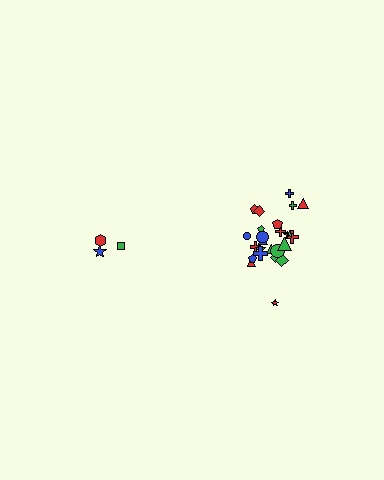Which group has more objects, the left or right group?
The right group.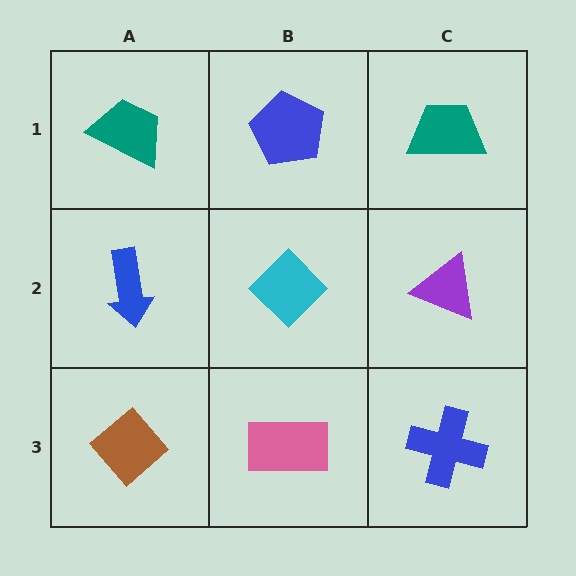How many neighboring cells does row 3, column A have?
2.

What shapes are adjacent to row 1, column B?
A cyan diamond (row 2, column B), a teal trapezoid (row 1, column A), a teal trapezoid (row 1, column C).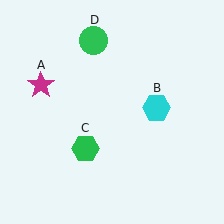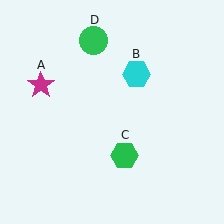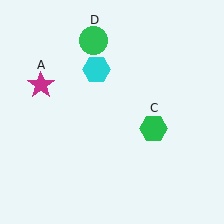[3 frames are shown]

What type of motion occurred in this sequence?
The cyan hexagon (object B), green hexagon (object C) rotated counterclockwise around the center of the scene.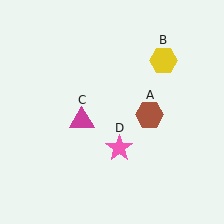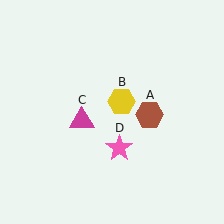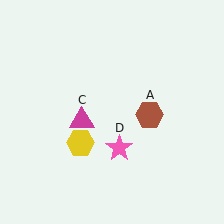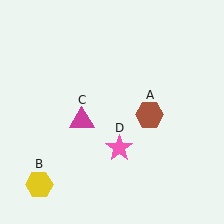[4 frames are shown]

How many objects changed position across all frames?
1 object changed position: yellow hexagon (object B).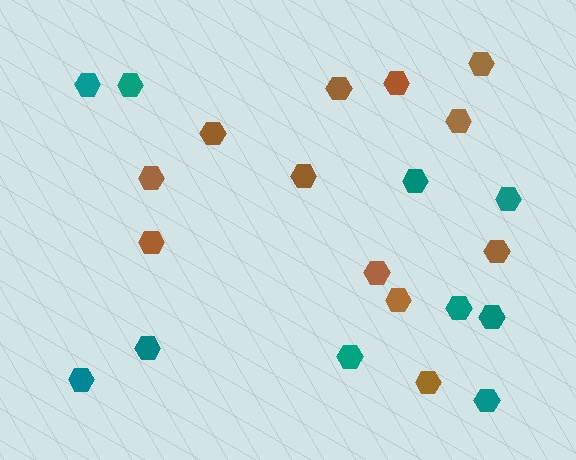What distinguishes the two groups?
There are 2 groups: one group of brown hexagons (12) and one group of teal hexagons (10).